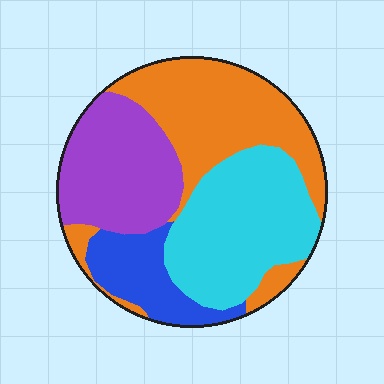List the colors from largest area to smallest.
From largest to smallest: orange, cyan, purple, blue.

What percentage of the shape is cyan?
Cyan covers roughly 30% of the shape.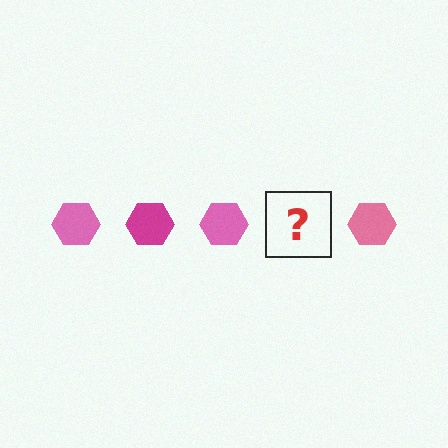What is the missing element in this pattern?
The missing element is a magenta hexagon.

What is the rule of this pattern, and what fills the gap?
The rule is that the pattern cycles through pink, magenta hexagons. The gap should be filled with a magenta hexagon.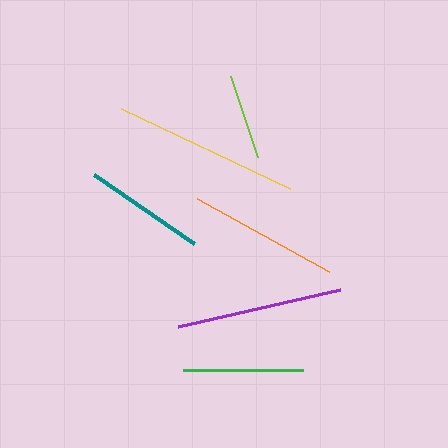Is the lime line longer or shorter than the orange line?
The orange line is longer than the lime line.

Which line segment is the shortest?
The lime line is the shortest at approximately 85 pixels.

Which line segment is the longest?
The yellow line is the longest at approximately 187 pixels.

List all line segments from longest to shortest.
From longest to shortest: yellow, purple, orange, teal, green, lime.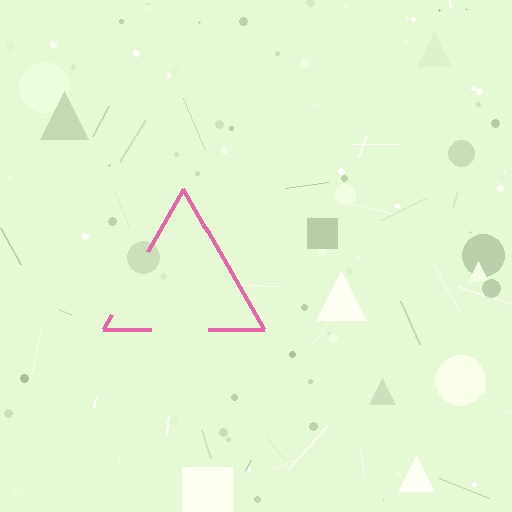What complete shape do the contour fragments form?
The contour fragments form a triangle.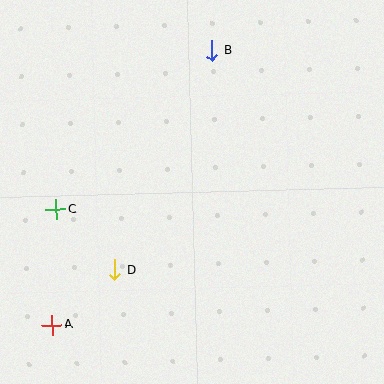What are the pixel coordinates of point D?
Point D is at (115, 270).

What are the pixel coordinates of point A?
Point A is at (52, 325).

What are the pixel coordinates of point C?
Point C is at (56, 209).